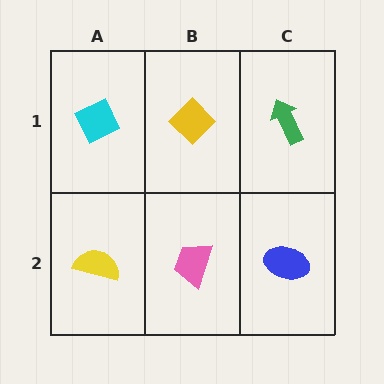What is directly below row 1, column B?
A pink trapezoid.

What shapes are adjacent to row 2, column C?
A green arrow (row 1, column C), a pink trapezoid (row 2, column B).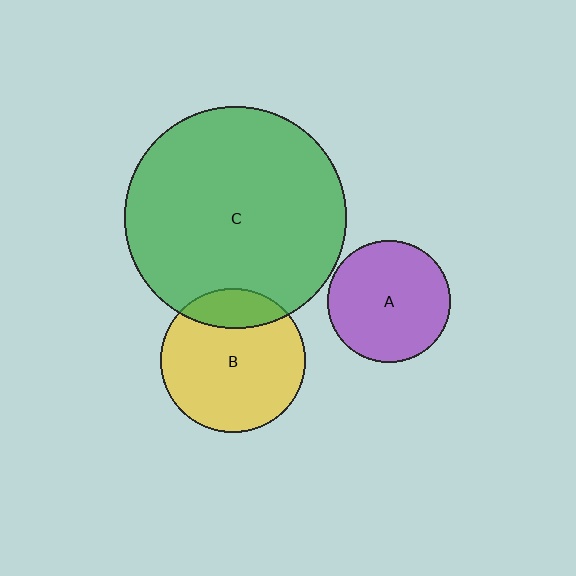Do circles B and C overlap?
Yes.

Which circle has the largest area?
Circle C (green).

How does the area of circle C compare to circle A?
Approximately 3.3 times.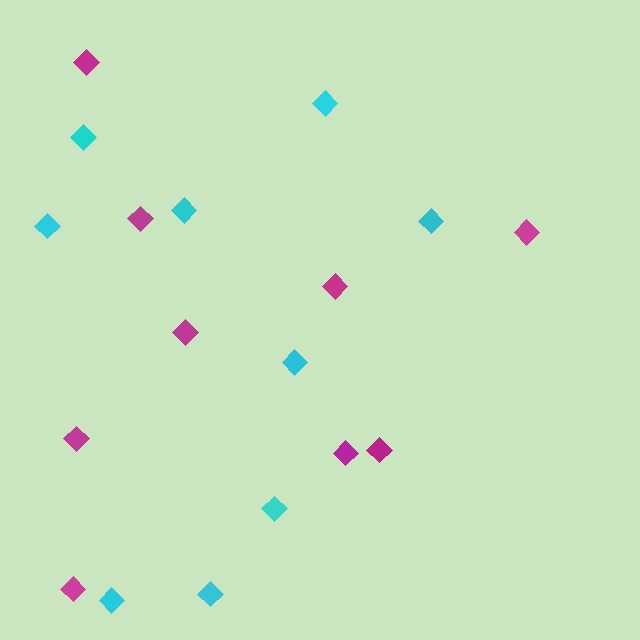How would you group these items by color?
There are 2 groups: one group of magenta diamonds (9) and one group of cyan diamonds (9).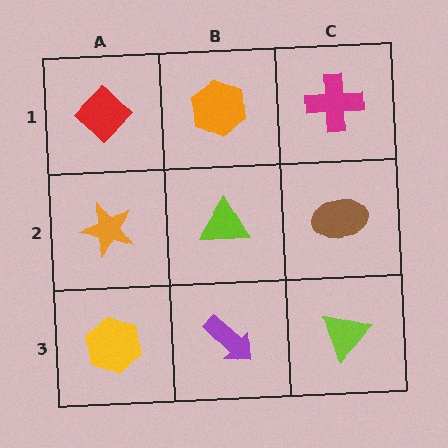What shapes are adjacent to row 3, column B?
A lime triangle (row 2, column B), a yellow hexagon (row 3, column A), a lime triangle (row 3, column C).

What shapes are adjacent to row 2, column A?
A red diamond (row 1, column A), a yellow hexagon (row 3, column A), a lime triangle (row 2, column B).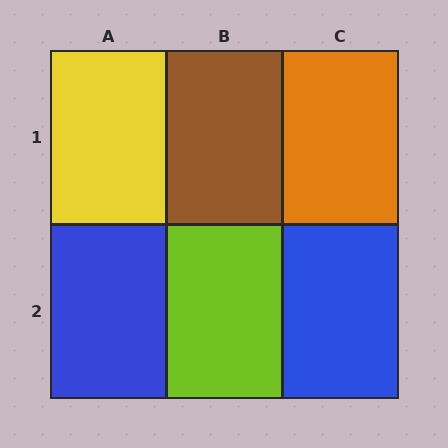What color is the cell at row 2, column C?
Blue.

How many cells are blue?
2 cells are blue.